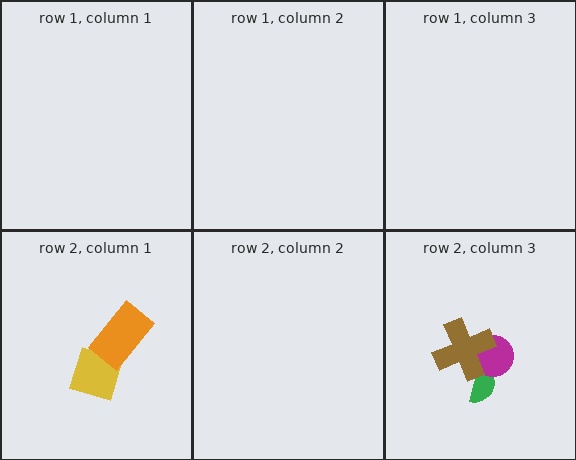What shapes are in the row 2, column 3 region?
The green semicircle, the magenta circle, the brown cross.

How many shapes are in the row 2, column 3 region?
3.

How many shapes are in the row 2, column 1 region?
2.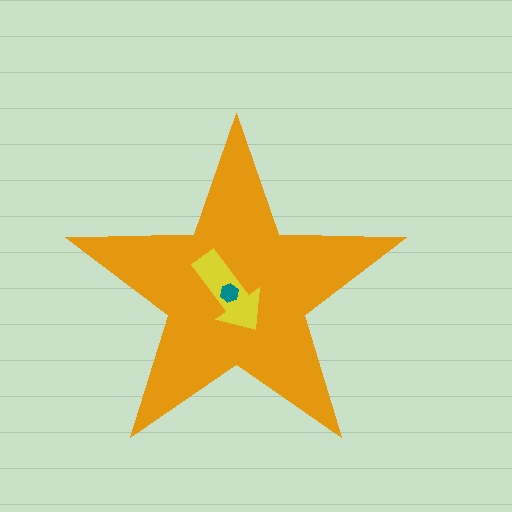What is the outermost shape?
The orange star.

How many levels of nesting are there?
3.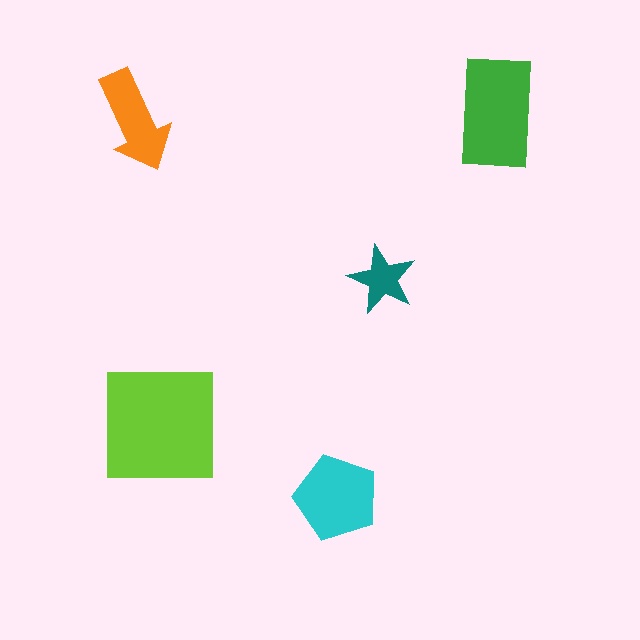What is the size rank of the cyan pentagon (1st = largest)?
3rd.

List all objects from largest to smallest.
The lime square, the green rectangle, the cyan pentagon, the orange arrow, the teal star.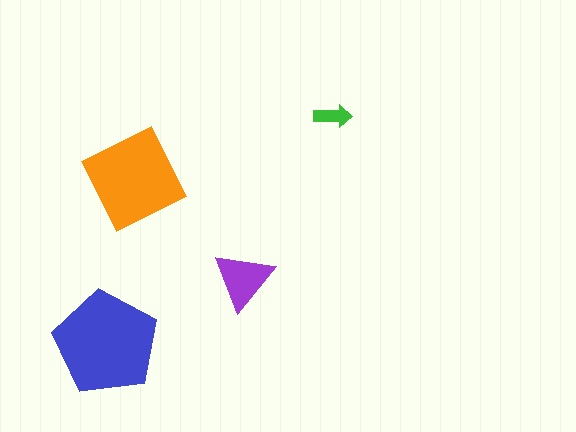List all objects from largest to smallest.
The blue pentagon, the orange diamond, the purple triangle, the green arrow.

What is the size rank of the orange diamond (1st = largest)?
2nd.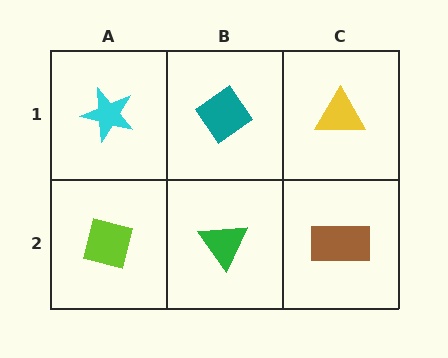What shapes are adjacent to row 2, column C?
A yellow triangle (row 1, column C), a green triangle (row 2, column B).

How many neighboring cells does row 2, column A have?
2.